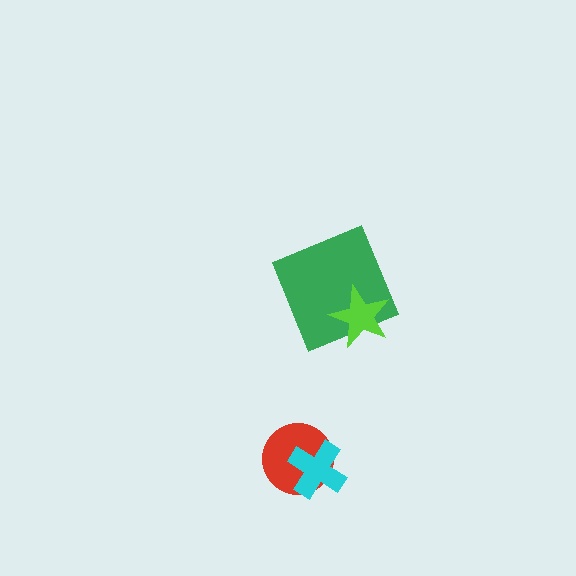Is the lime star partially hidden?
No, no other shape covers it.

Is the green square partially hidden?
Yes, it is partially covered by another shape.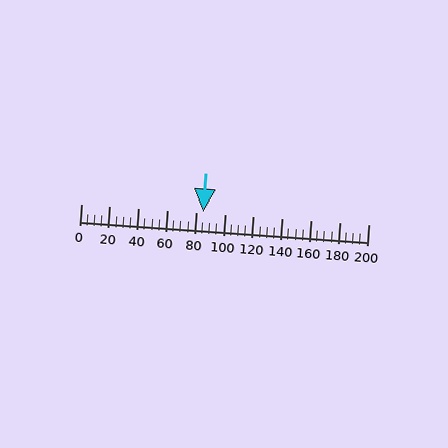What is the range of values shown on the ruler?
The ruler shows values from 0 to 200.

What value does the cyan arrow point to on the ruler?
The cyan arrow points to approximately 85.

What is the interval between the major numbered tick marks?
The major tick marks are spaced 20 units apart.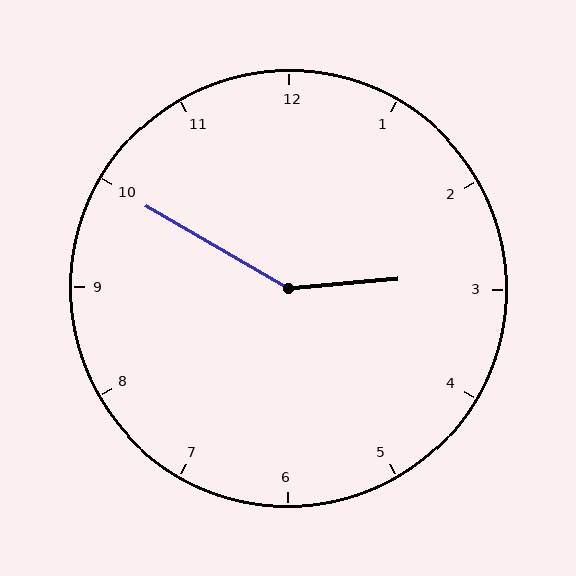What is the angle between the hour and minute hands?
Approximately 145 degrees.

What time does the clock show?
2:50.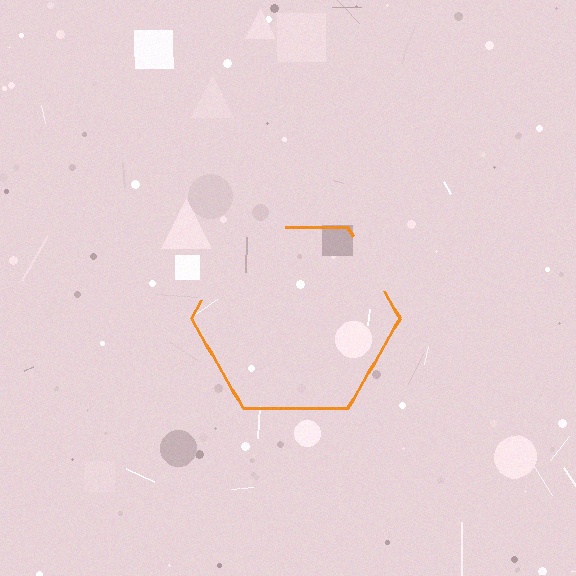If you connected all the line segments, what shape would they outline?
They would outline a hexagon.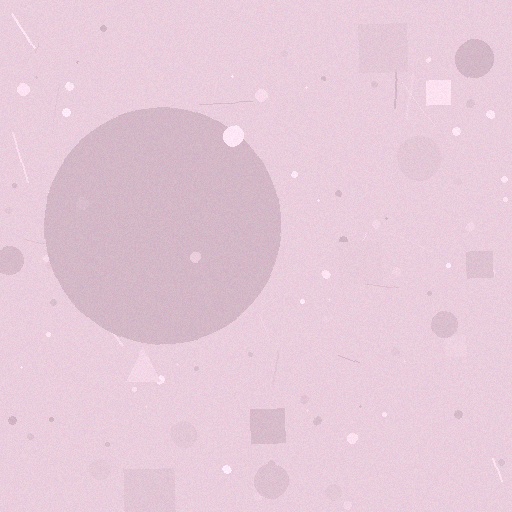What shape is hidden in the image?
A circle is hidden in the image.